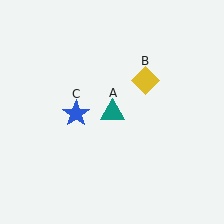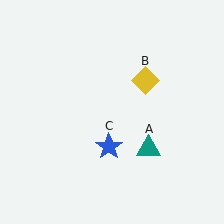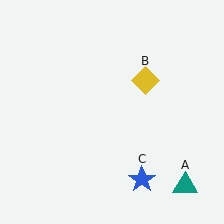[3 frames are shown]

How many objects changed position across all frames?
2 objects changed position: teal triangle (object A), blue star (object C).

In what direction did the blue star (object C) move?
The blue star (object C) moved down and to the right.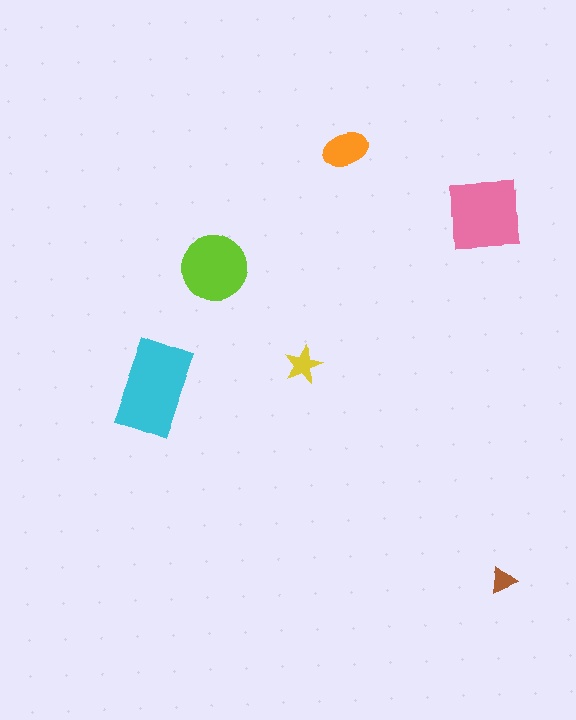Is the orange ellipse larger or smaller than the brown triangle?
Larger.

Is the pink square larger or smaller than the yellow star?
Larger.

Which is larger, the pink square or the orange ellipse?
The pink square.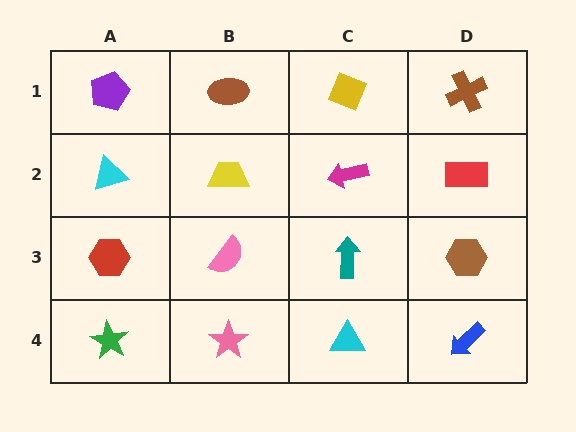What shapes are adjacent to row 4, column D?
A brown hexagon (row 3, column D), a cyan triangle (row 4, column C).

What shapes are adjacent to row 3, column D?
A red rectangle (row 2, column D), a blue arrow (row 4, column D), a teal arrow (row 3, column C).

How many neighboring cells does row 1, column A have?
2.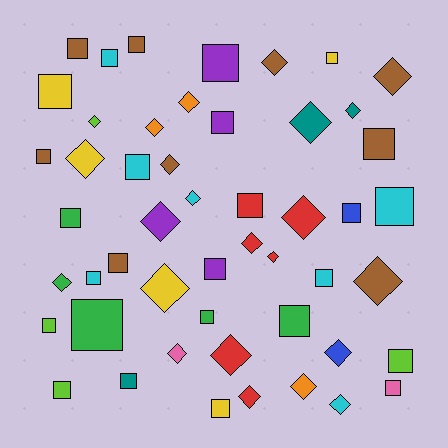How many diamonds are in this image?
There are 23 diamonds.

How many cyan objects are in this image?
There are 7 cyan objects.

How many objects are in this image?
There are 50 objects.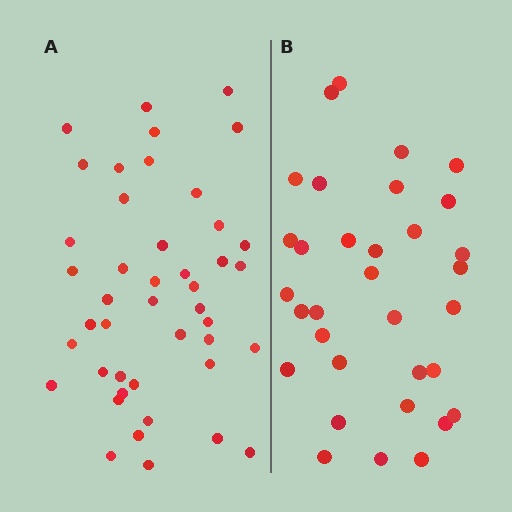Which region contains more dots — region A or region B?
Region A (the left region) has more dots.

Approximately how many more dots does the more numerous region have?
Region A has roughly 12 or so more dots than region B.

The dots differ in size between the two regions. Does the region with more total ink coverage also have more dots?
No. Region B has more total ink coverage because its dots are larger, but region A actually contains more individual dots. Total area can be misleading — the number of items is what matters here.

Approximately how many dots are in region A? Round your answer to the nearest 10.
About 40 dots. (The exact count is 44, which rounds to 40.)